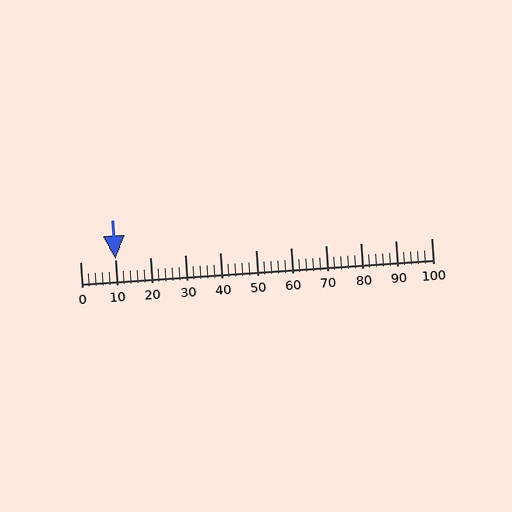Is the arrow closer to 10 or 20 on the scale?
The arrow is closer to 10.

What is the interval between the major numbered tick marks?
The major tick marks are spaced 10 units apart.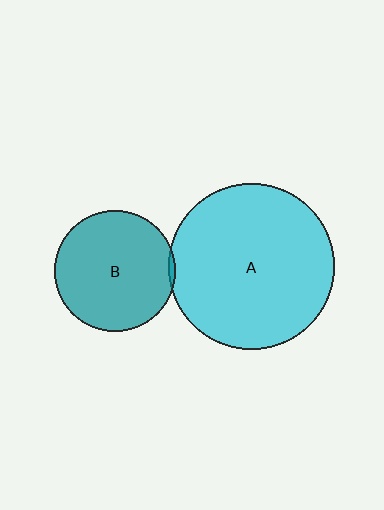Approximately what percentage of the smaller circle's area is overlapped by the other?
Approximately 5%.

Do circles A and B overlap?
Yes.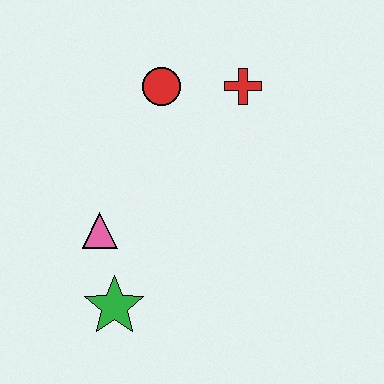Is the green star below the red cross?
Yes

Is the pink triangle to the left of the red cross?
Yes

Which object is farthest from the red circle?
The green star is farthest from the red circle.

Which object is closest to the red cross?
The red circle is closest to the red cross.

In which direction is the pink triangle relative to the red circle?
The pink triangle is below the red circle.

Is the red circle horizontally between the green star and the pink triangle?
No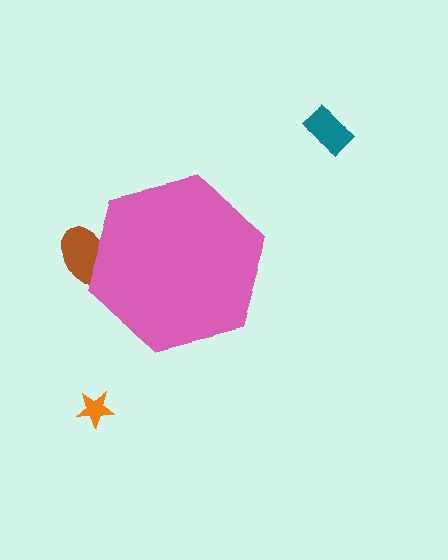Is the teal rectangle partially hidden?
No, the teal rectangle is fully visible.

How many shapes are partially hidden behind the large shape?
1 shape is partially hidden.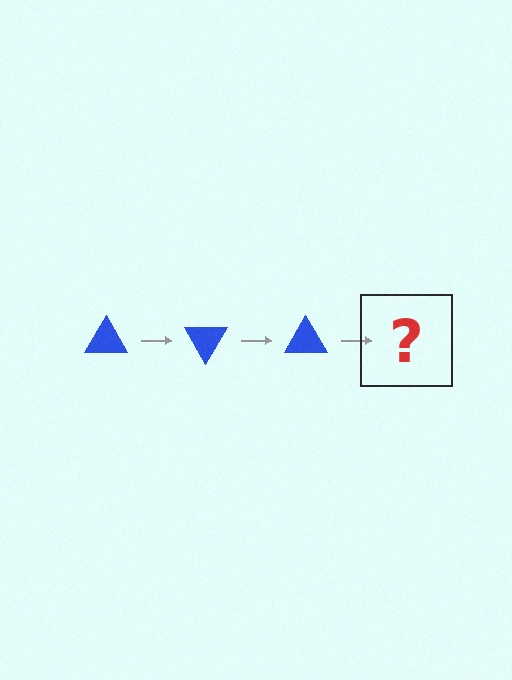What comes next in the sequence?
The next element should be a blue triangle rotated 180 degrees.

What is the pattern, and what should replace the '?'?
The pattern is that the triangle rotates 60 degrees each step. The '?' should be a blue triangle rotated 180 degrees.